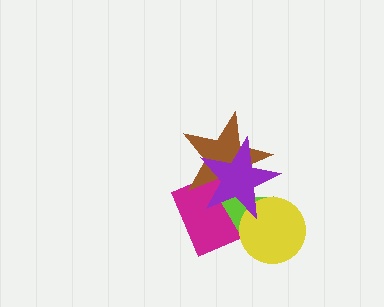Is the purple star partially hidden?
No, no other shape covers it.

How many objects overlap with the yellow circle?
3 objects overlap with the yellow circle.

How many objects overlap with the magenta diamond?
4 objects overlap with the magenta diamond.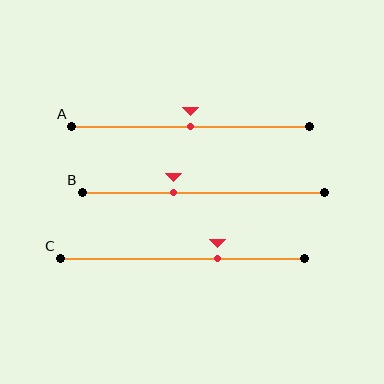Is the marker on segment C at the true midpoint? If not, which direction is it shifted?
No, the marker on segment C is shifted to the right by about 14% of the segment length.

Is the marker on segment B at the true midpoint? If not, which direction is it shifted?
No, the marker on segment B is shifted to the left by about 12% of the segment length.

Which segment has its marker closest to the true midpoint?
Segment A has its marker closest to the true midpoint.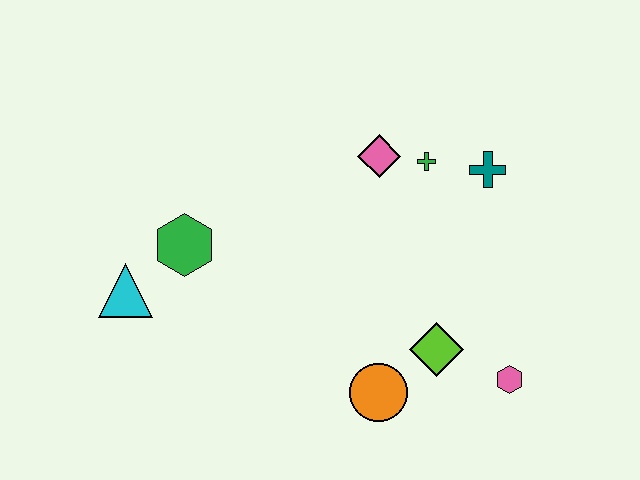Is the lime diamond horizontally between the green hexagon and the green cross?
No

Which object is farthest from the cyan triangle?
The pink hexagon is farthest from the cyan triangle.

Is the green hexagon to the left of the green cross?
Yes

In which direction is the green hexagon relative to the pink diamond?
The green hexagon is to the left of the pink diamond.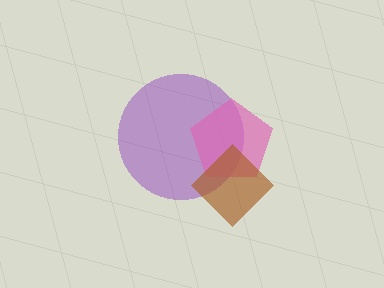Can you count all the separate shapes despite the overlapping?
Yes, there are 3 separate shapes.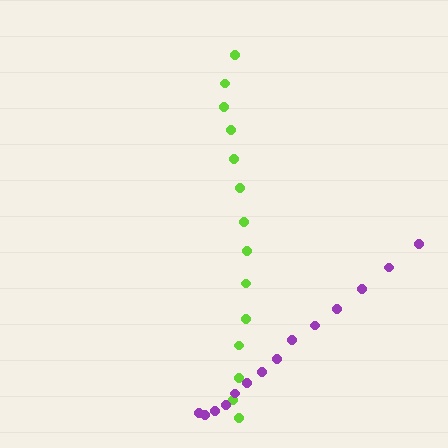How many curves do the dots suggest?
There are 2 distinct paths.